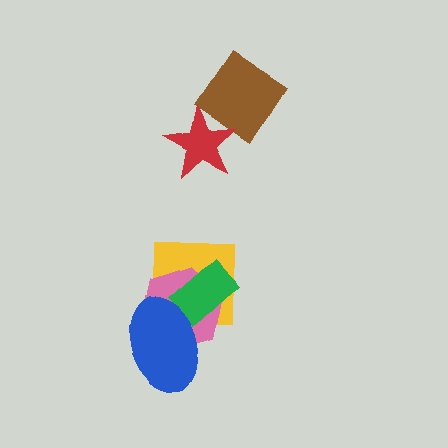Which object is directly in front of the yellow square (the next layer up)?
The pink hexagon is directly in front of the yellow square.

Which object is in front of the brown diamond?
The red star is in front of the brown diamond.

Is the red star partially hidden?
No, no other shape covers it.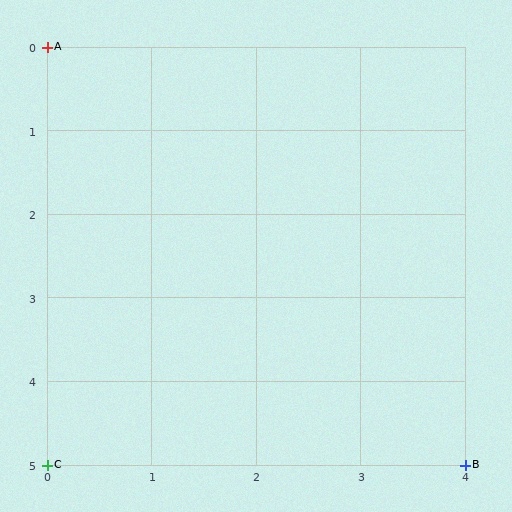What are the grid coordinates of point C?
Point C is at grid coordinates (0, 5).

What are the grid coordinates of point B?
Point B is at grid coordinates (4, 5).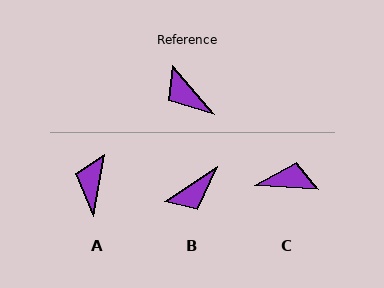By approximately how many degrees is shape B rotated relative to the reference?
Approximately 82 degrees counter-clockwise.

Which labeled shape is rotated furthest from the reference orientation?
C, about 134 degrees away.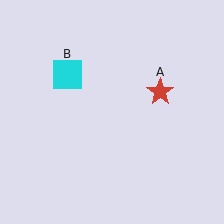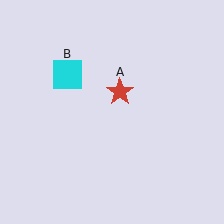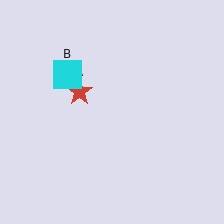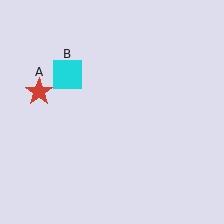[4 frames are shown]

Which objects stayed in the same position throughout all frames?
Cyan square (object B) remained stationary.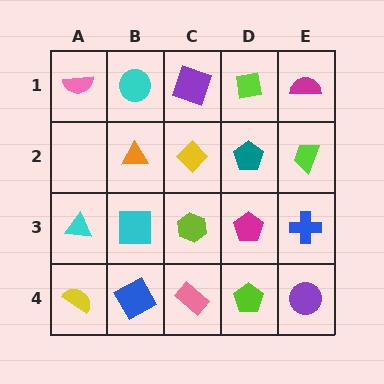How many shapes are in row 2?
4 shapes.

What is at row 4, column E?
A purple circle.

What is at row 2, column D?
A teal pentagon.